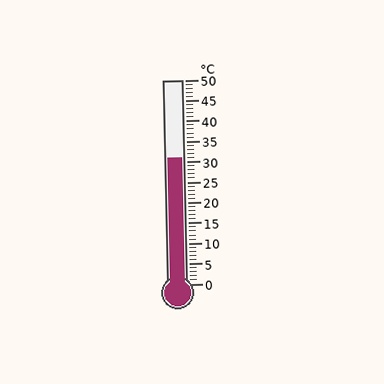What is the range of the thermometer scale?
The thermometer scale ranges from 0°C to 50°C.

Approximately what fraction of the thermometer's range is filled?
The thermometer is filled to approximately 60% of its range.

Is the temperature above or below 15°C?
The temperature is above 15°C.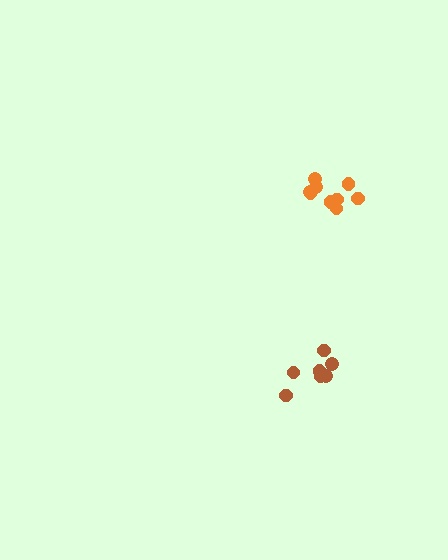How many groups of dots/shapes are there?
There are 2 groups.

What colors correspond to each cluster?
The clusters are colored: brown, orange.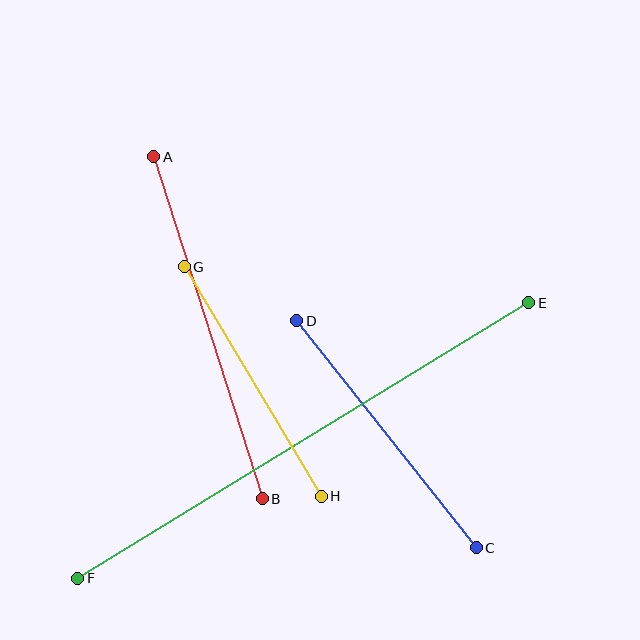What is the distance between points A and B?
The distance is approximately 359 pixels.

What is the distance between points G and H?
The distance is approximately 267 pixels.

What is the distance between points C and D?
The distance is approximately 290 pixels.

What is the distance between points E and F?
The distance is approximately 529 pixels.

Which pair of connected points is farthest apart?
Points E and F are farthest apart.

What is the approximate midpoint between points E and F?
The midpoint is at approximately (303, 440) pixels.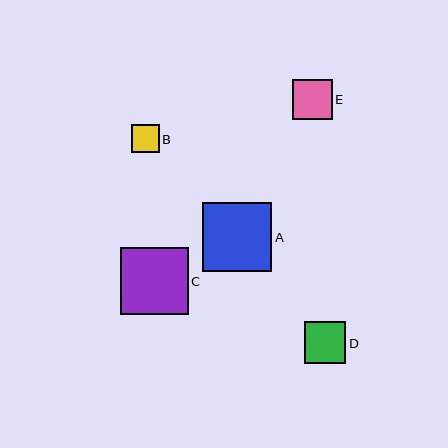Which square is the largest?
Square A is the largest with a size of approximately 69 pixels.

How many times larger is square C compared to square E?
Square C is approximately 1.7 times the size of square E.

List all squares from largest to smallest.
From largest to smallest: A, C, D, E, B.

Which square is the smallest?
Square B is the smallest with a size of approximately 28 pixels.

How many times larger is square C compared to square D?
Square C is approximately 1.6 times the size of square D.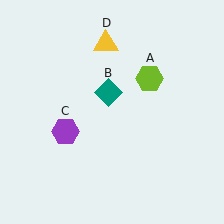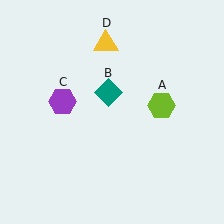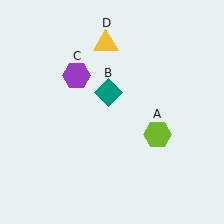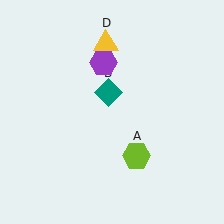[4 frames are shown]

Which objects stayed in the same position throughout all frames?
Teal diamond (object B) and yellow triangle (object D) remained stationary.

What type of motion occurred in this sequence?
The lime hexagon (object A), purple hexagon (object C) rotated clockwise around the center of the scene.